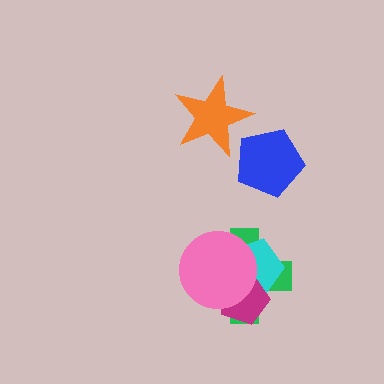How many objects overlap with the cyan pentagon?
3 objects overlap with the cyan pentagon.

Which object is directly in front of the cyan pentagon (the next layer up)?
The magenta pentagon is directly in front of the cyan pentagon.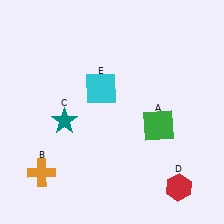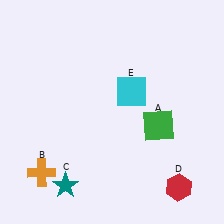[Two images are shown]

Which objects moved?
The objects that moved are: the teal star (C), the cyan square (E).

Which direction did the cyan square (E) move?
The cyan square (E) moved right.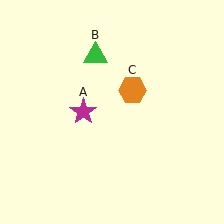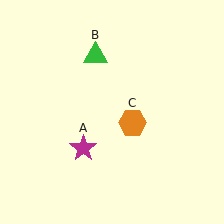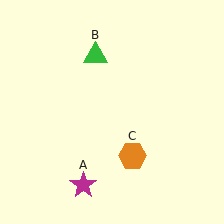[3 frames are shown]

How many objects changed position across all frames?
2 objects changed position: magenta star (object A), orange hexagon (object C).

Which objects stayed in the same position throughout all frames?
Green triangle (object B) remained stationary.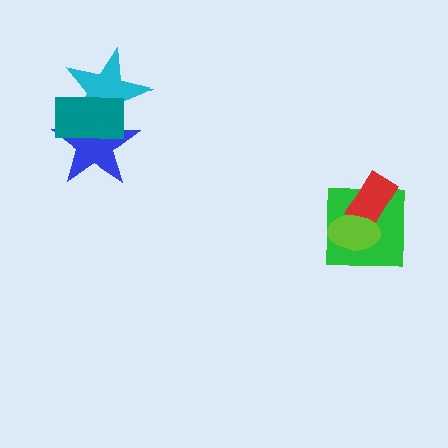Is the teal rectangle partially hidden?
No, no other shape covers it.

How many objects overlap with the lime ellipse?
2 objects overlap with the lime ellipse.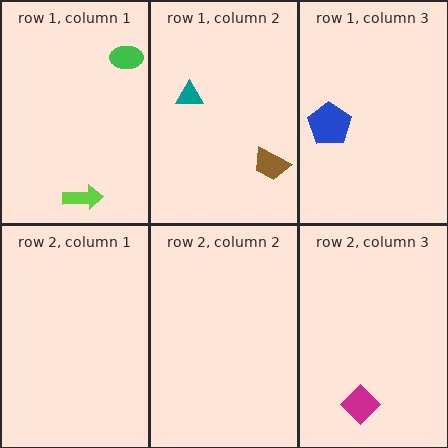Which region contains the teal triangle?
The row 1, column 2 region.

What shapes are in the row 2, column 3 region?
The magenta diamond.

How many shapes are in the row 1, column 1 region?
2.